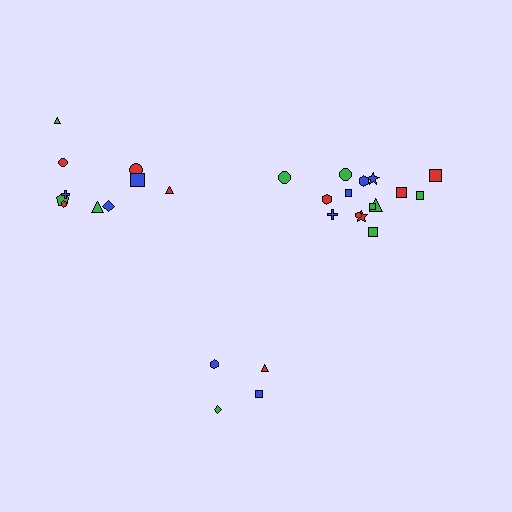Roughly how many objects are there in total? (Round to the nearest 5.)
Roughly 30 objects in total.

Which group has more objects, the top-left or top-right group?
The top-right group.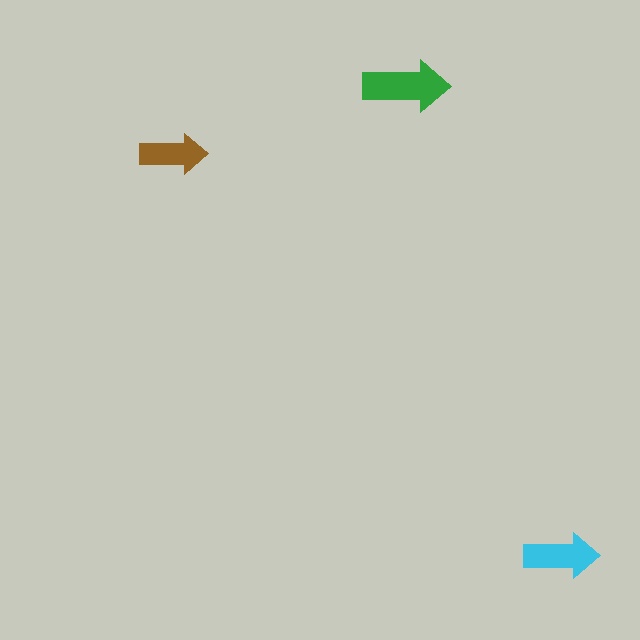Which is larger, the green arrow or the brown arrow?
The green one.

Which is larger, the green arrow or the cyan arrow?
The green one.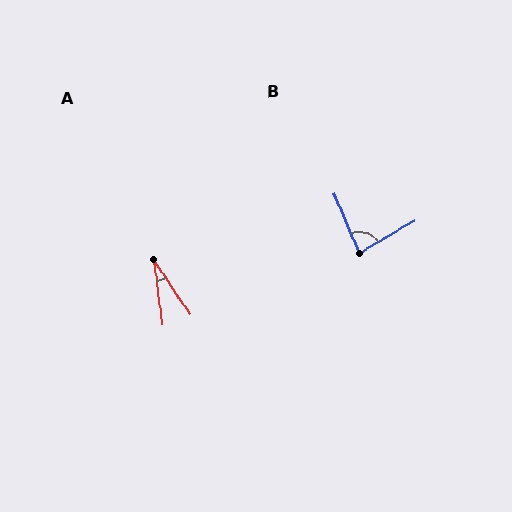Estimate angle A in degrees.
Approximately 26 degrees.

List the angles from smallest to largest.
A (26°), B (82°).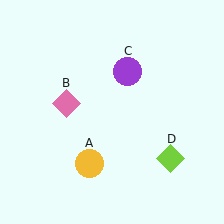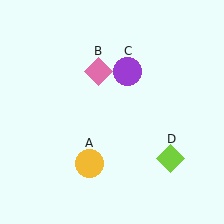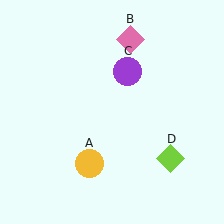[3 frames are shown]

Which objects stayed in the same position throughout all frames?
Yellow circle (object A) and purple circle (object C) and lime diamond (object D) remained stationary.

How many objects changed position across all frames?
1 object changed position: pink diamond (object B).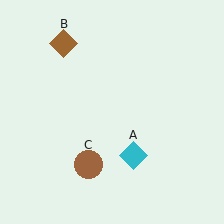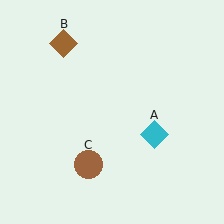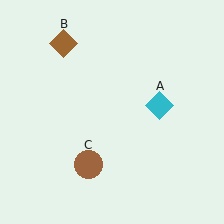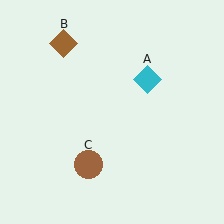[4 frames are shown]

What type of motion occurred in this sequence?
The cyan diamond (object A) rotated counterclockwise around the center of the scene.